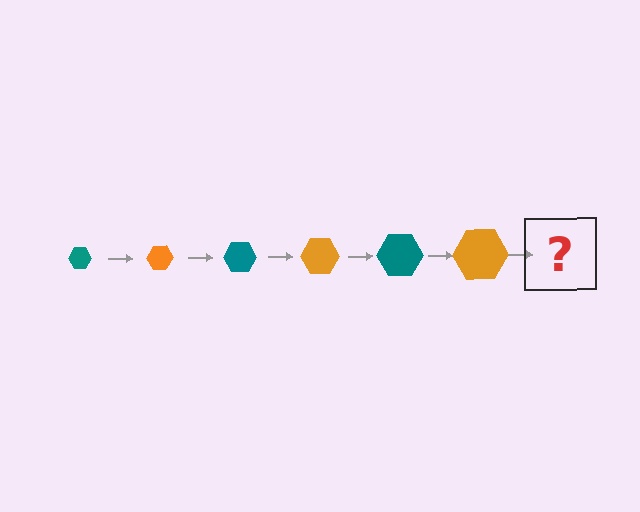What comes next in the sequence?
The next element should be a teal hexagon, larger than the previous one.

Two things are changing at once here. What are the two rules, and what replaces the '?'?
The two rules are that the hexagon grows larger each step and the color cycles through teal and orange. The '?' should be a teal hexagon, larger than the previous one.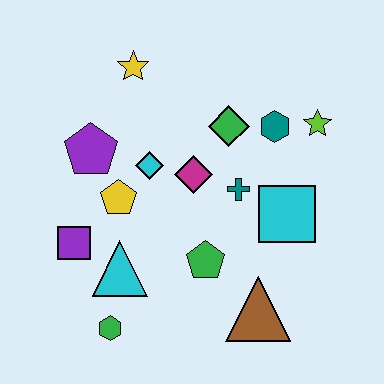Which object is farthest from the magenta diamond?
The green hexagon is farthest from the magenta diamond.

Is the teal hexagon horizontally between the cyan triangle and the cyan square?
Yes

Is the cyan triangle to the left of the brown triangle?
Yes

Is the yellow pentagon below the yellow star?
Yes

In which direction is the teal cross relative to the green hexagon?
The teal cross is above the green hexagon.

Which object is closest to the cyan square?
The teal cross is closest to the cyan square.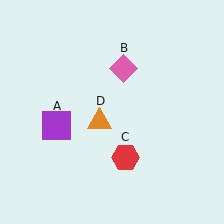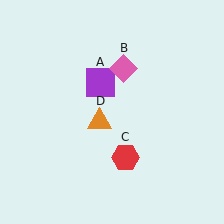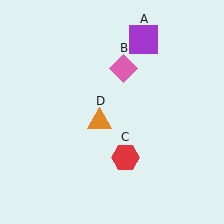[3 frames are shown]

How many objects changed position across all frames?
1 object changed position: purple square (object A).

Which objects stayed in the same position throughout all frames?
Pink diamond (object B) and red hexagon (object C) and orange triangle (object D) remained stationary.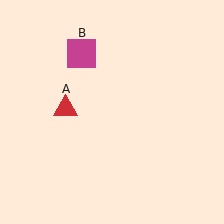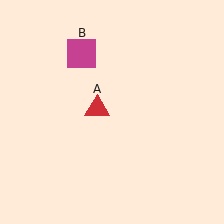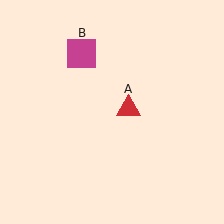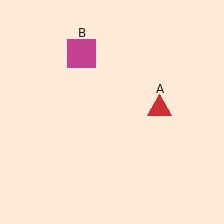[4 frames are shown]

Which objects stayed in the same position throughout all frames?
Magenta square (object B) remained stationary.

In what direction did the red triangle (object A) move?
The red triangle (object A) moved right.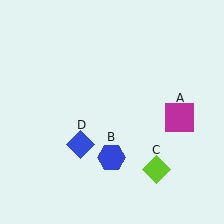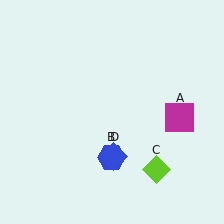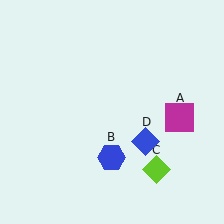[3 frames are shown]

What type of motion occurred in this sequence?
The blue diamond (object D) rotated counterclockwise around the center of the scene.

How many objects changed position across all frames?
1 object changed position: blue diamond (object D).